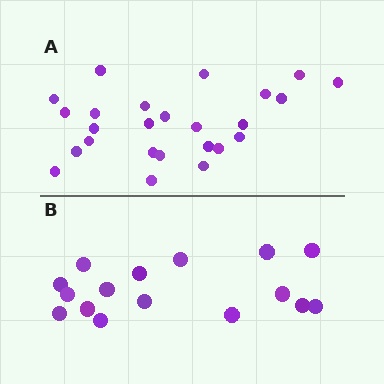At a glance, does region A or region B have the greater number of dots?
Region A (the top region) has more dots.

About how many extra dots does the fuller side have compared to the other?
Region A has roughly 8 or so more dots than region B.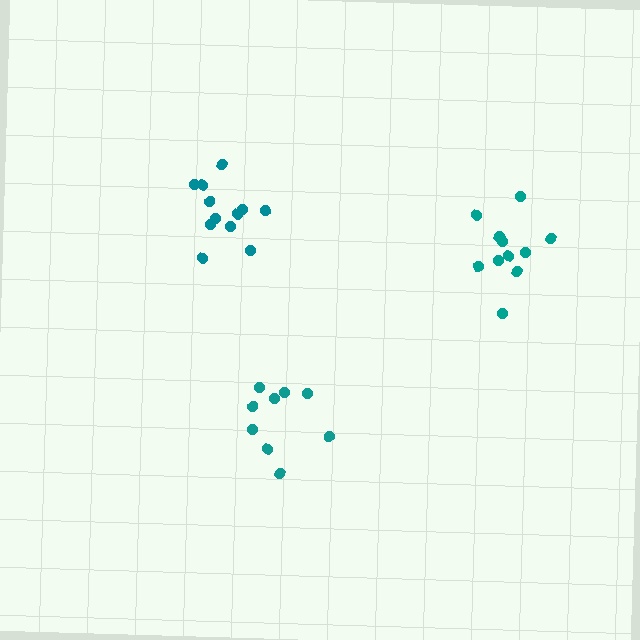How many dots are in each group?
Group 1: 11 dots, Group 2: 12 dots, Group 3: 9 dots (32 total).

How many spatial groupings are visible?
There are 3 spatial groupings.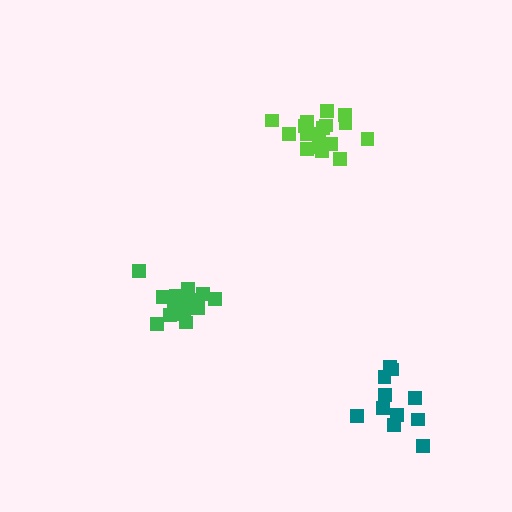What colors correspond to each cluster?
The clusters are colored: lime, green, teal.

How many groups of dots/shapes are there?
There are 3 groups.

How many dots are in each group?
Group 1: 17 dots, Group 2: 17 dots, Group 3: 11 dots (45 total).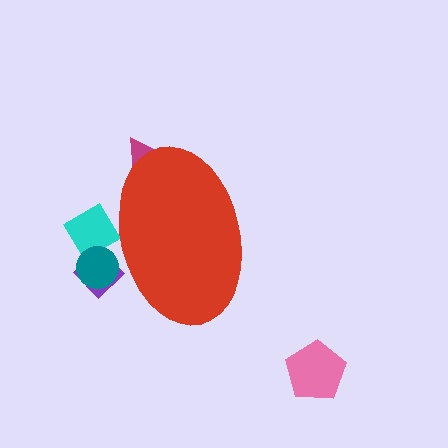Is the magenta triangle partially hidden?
Yes, the magenta triangle is partially hidden behind the red ellipse.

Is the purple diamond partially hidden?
Yes, the purple diamond is partially hidden behind the red ellipse.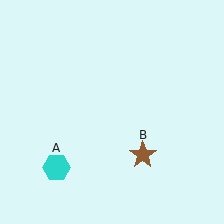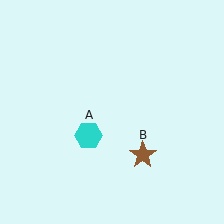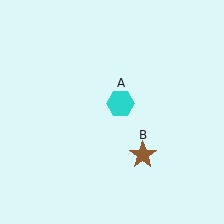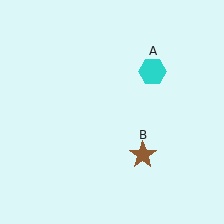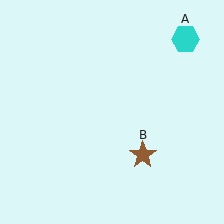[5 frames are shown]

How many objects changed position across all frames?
1 object changed position: cyan hexagon (object A).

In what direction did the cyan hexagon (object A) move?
The cyan hexagon (object A) moved up and to the right.